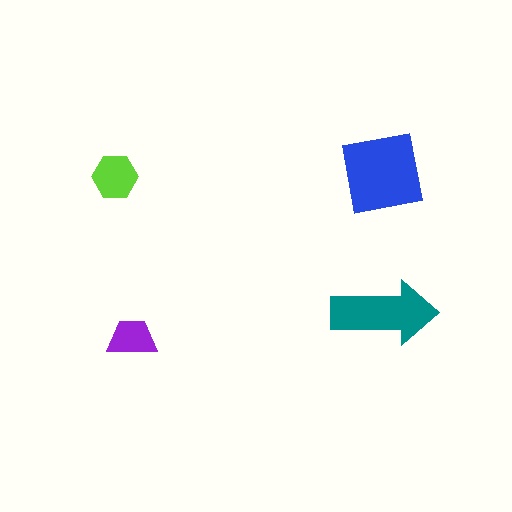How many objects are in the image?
There are 4 objects in the image.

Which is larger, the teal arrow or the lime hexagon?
The teal arrow.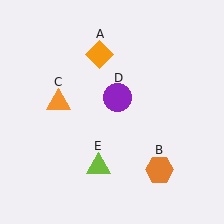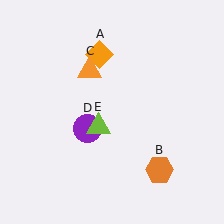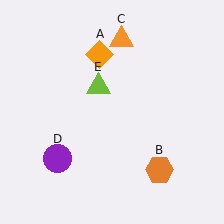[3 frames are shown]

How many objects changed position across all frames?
3 objects changed position: orange triangle (object C), purple circle (object D), lime triangle (object E).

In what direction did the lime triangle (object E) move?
The lime triangle (object E) moved up.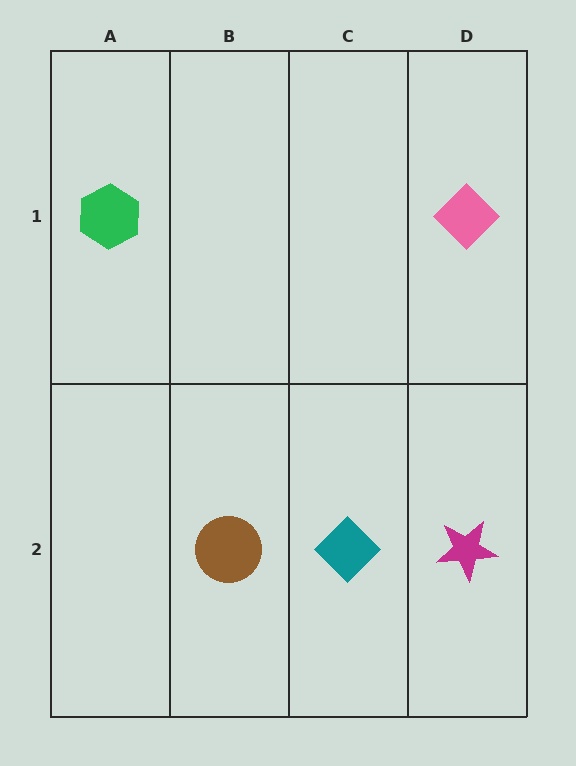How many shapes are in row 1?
2 shapes.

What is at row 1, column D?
A pink diamond.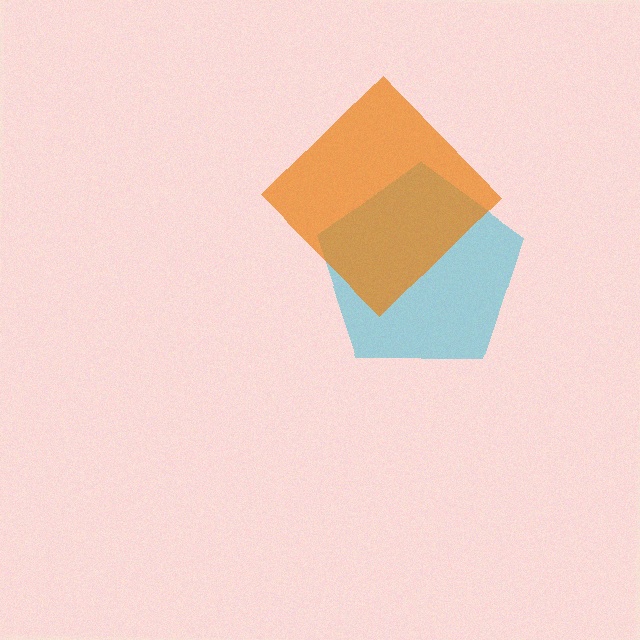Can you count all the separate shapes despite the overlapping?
Yes, there are 2 separate shapes.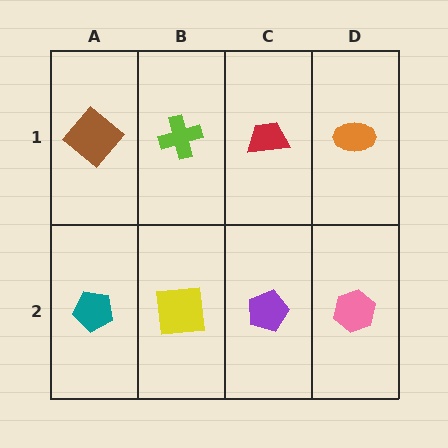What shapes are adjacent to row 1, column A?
A teal pentagon (row 2, column A), a lime cross (row 1, column B).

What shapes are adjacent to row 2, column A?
A brown diamond (row 1, column A), a yellow square (row 2, column B).